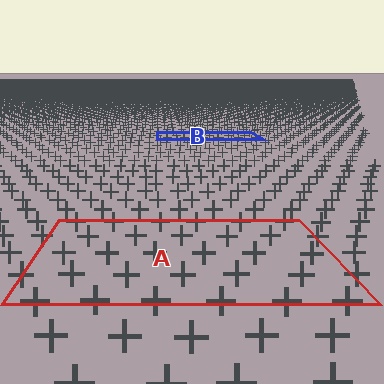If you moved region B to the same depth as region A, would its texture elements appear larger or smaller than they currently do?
They would appear larger. At a closer depth, the same texture elements are projected at a bigger on-screen size.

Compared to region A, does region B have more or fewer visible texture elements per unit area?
Region B has more texture elements per unit area — they are packed more densely because it is farther away.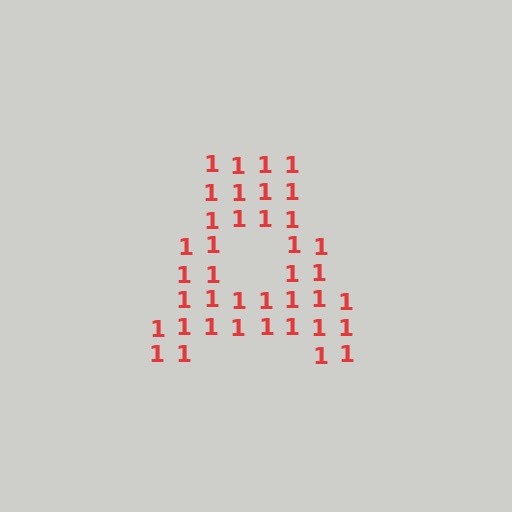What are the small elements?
The small elements are digit 1's.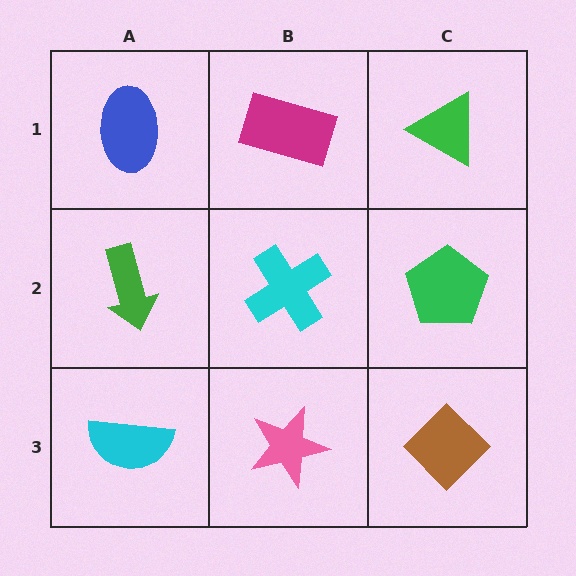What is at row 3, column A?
A cyan semicircle.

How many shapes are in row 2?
3 shapes.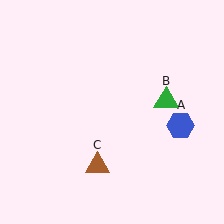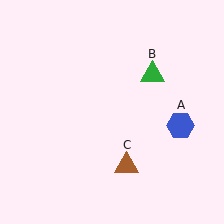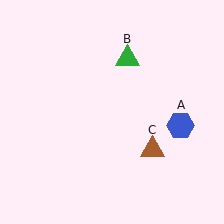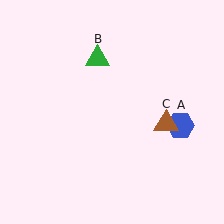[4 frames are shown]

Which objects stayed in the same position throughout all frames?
Blue hexagon (object A) remained stationary.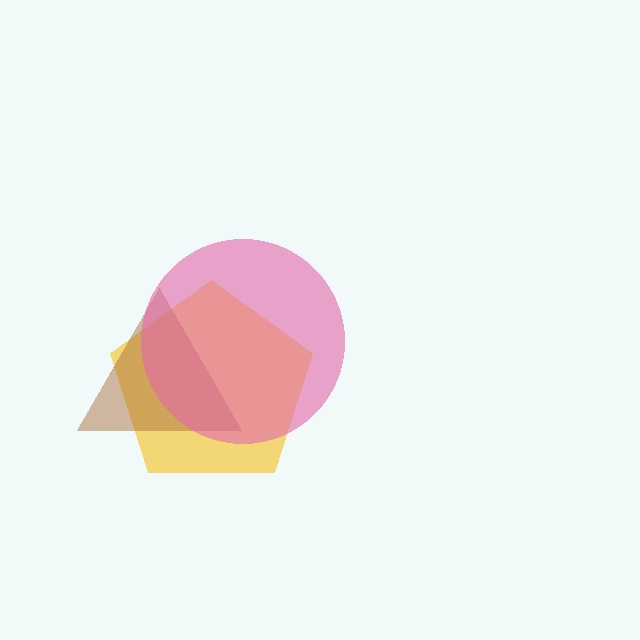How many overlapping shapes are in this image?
There are 3 overlapping shapes in the image.